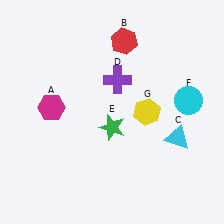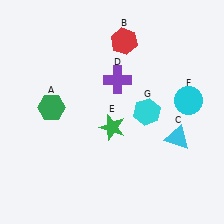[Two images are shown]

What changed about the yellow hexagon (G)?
In Image 1, G is yellow. In Image 2, it changed to cyan.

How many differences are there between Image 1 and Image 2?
There are 2 differences between the two images.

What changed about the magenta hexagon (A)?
In Image 1, A is magenta. In Image 2, it changed to green.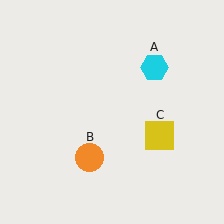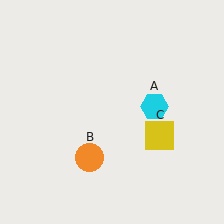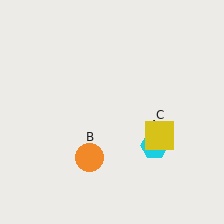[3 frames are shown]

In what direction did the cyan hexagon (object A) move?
The cyan hexagon (object A) moved down.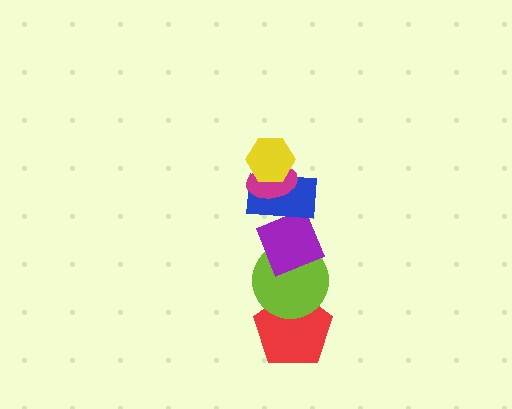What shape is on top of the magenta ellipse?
The yellow hexagon is on top of the magenta ellipse.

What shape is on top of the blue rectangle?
The magenta ellipse is on top of the blue rectangle.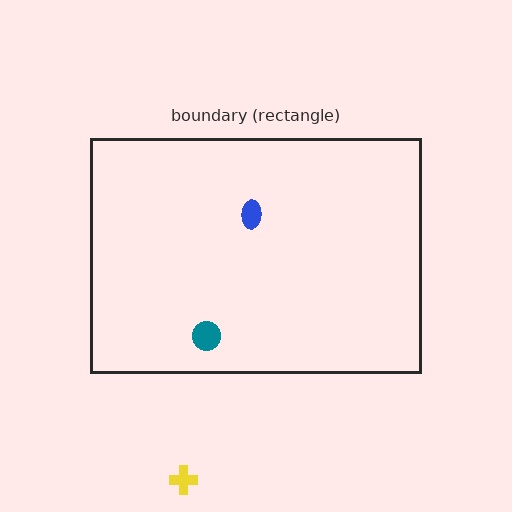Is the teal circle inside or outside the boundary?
Inside.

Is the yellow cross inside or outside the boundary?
Outside.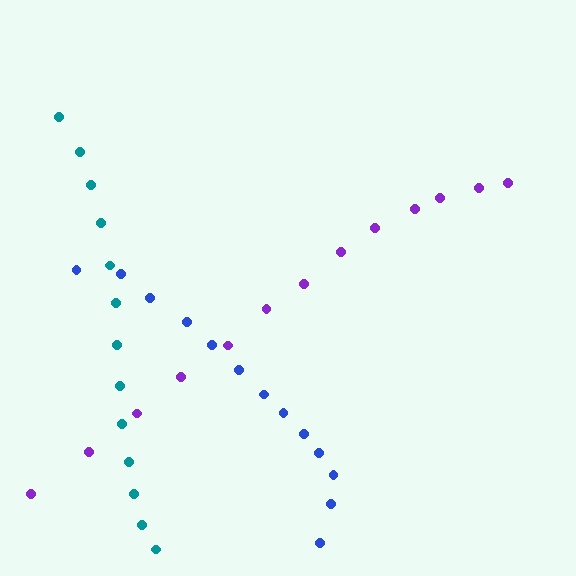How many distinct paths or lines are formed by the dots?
There are 3 distinct paths.